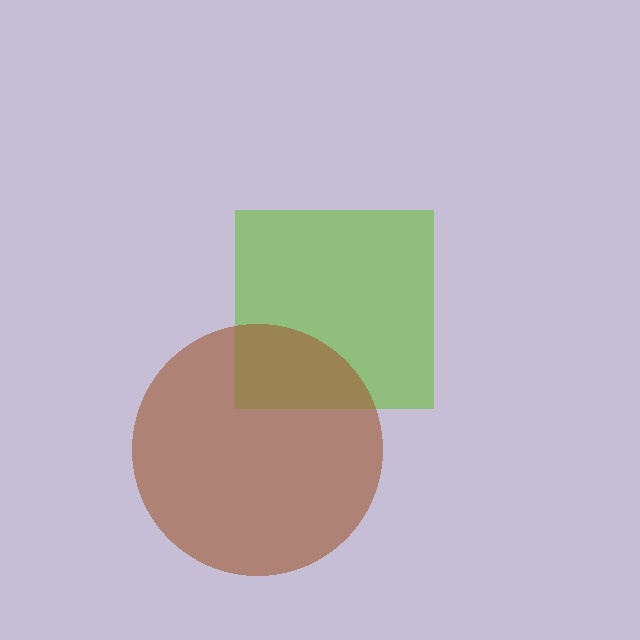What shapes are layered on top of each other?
The layered shapes are: a lime square, a brown circle.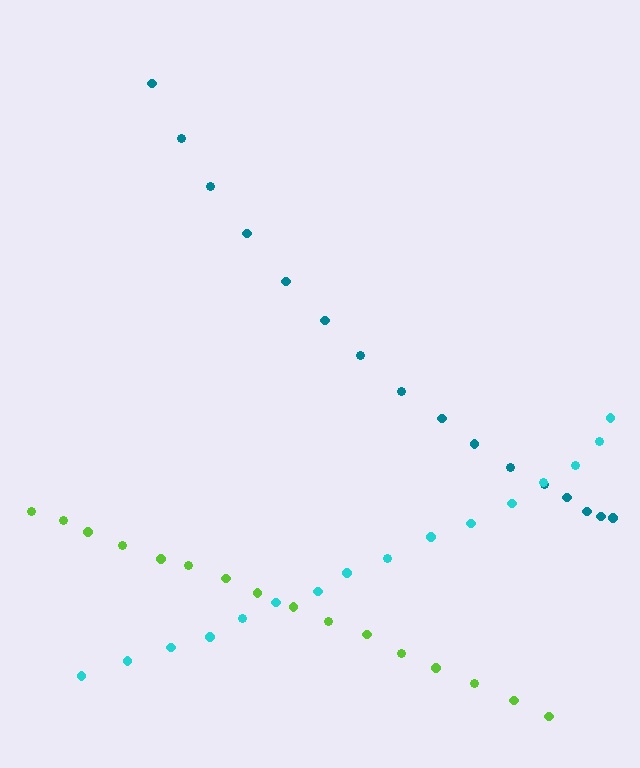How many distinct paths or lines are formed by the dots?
There are 3 distinct paths.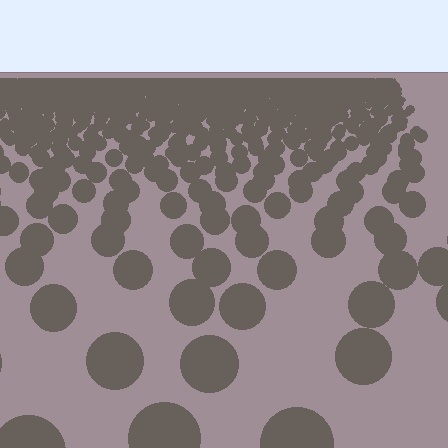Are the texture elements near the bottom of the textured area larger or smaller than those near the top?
Larger. Near the bottom, elements are closer to the viewer and appear at a bigger on-screen size.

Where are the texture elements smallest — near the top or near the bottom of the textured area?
Near the top.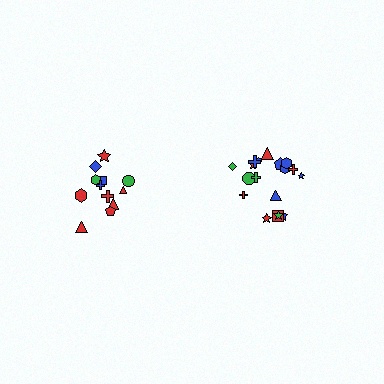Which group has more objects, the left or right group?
The right group.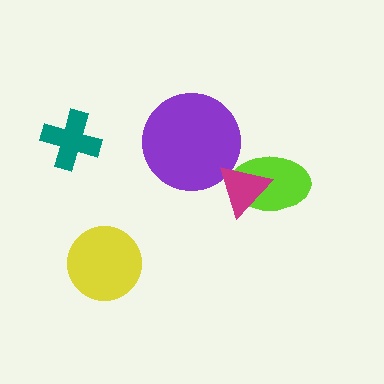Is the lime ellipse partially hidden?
Yes, it is partially covered by another shape.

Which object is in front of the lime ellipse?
The magenta triangle is in front of the lime ellipse.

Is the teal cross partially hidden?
No, no other shape covers it.